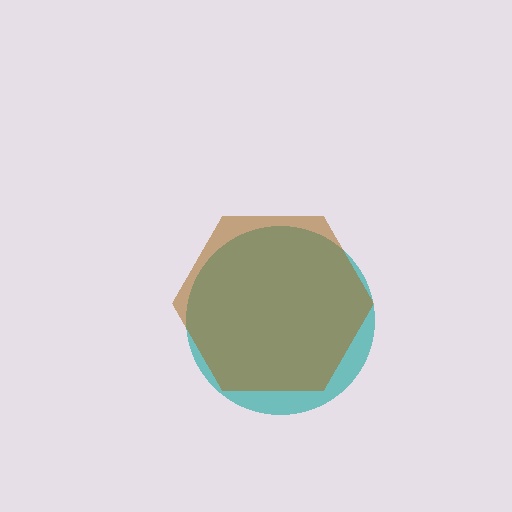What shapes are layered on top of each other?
The layered shapes are: a teal circle, a brown hexagon.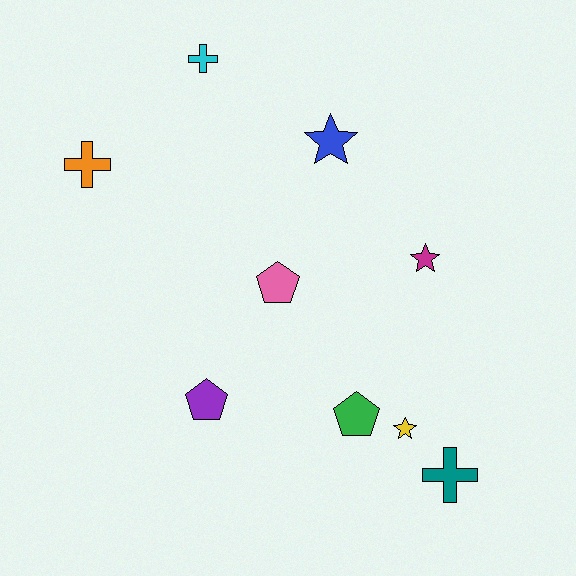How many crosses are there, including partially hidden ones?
There are 3 crosses.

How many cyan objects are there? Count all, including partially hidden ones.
There is 1 cyan object.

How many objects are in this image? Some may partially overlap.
There are 9 objects.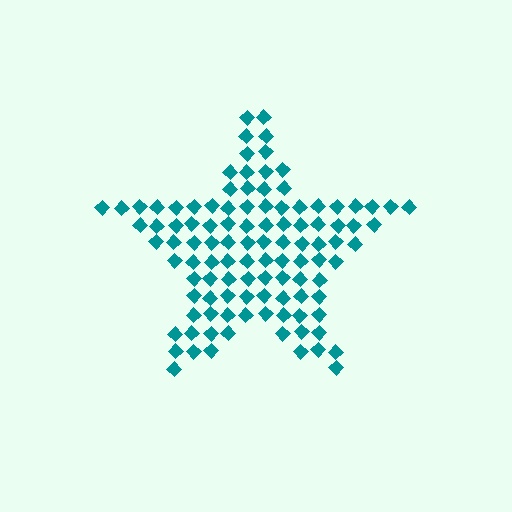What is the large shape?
The large shape is a star.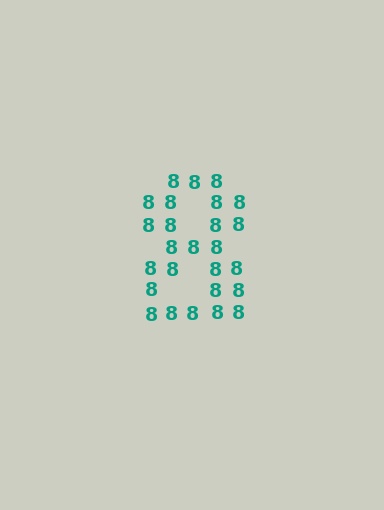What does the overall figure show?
The overall figure shows the digit 8.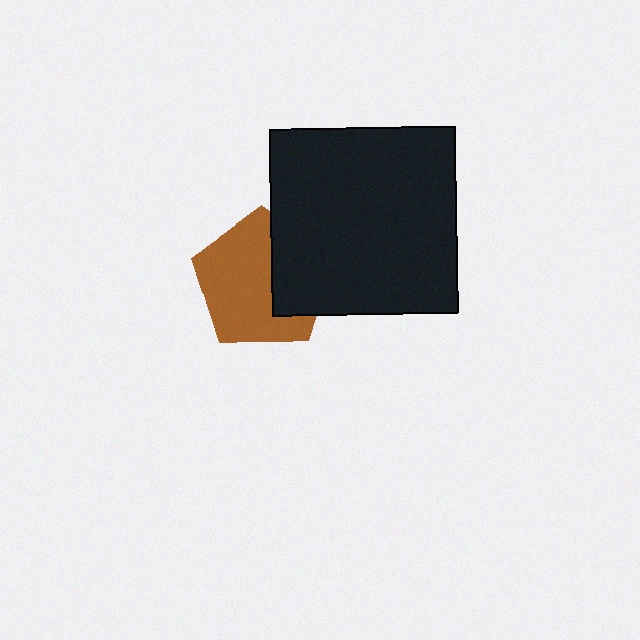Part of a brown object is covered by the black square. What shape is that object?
It is a pentagon.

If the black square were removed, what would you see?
You would see the complete brown pentagon.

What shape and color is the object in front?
The object in front is a black square.